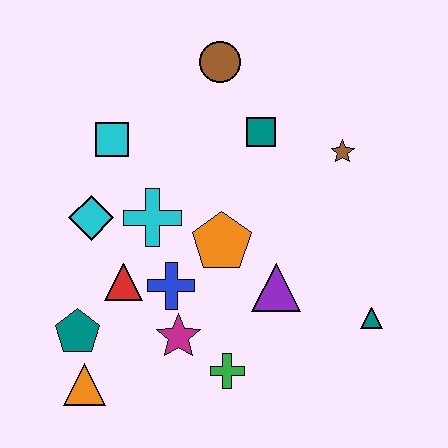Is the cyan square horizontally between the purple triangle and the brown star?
No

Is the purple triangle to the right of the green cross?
Yes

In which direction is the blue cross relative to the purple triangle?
The blue cross is to the left of the purple triangle.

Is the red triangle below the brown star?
Yes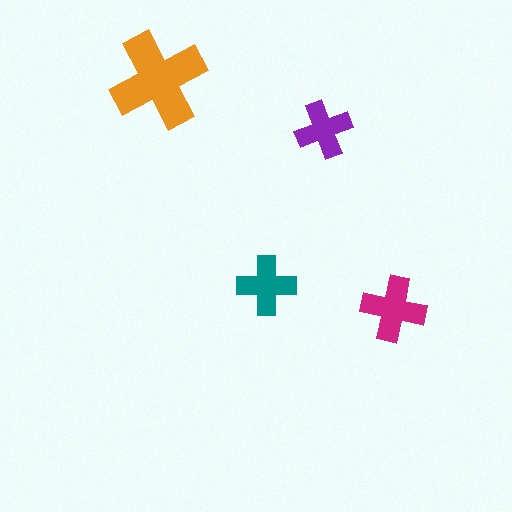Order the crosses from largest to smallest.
the orange one, the magenta one, the teal one, the purple one.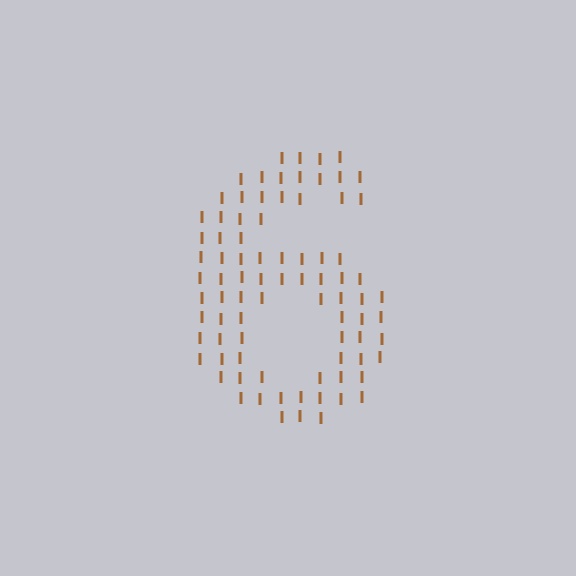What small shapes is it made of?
It is made of small letter I's.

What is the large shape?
The large shape is the digit 6.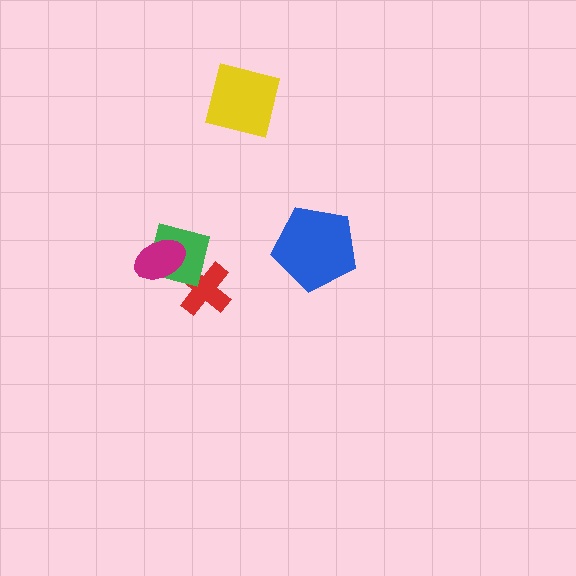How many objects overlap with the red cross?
1 object overlaps with the red cross.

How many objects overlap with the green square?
2 objects overlap with the green square.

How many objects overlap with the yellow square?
0 objects overlap with the yellow square.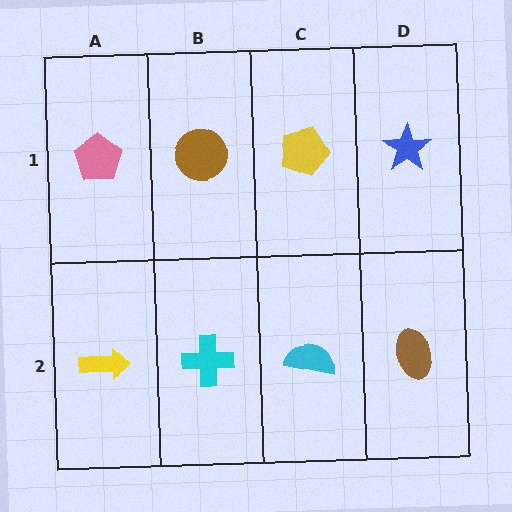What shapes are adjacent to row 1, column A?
A yellow arrow (row 2, column A), a brown circle (row 1, column B).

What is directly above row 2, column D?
A blue star.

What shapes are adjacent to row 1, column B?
A cyan cross (row 2, column B), a pink pentagon (row 1, column A), a yellow pentagon (row 1, column C).